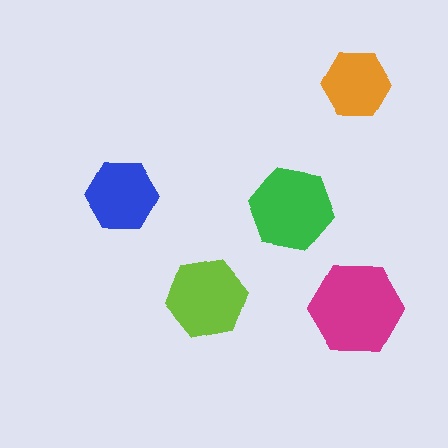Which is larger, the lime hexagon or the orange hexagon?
The lime one.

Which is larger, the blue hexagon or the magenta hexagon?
The magenta one.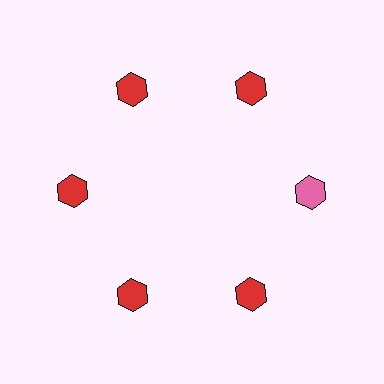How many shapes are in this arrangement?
There are 6 shapes arranged in a ring pattern.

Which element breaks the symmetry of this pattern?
The pink hexagon at roughly the 3 o'clock position breaks the symmetry. All other shapes are red hexagons.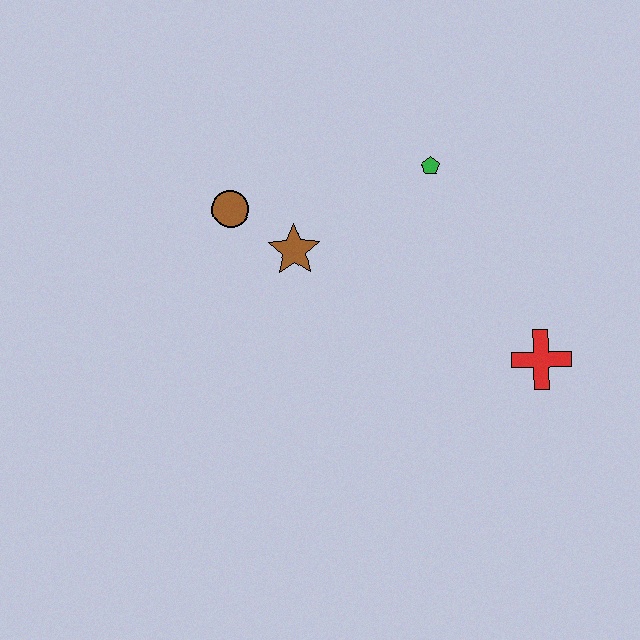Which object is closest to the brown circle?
The brown star is closest to the brown circle.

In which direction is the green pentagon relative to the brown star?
The green pentagon is to the right of the brown star.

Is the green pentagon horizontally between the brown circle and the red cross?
Yes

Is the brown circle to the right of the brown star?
No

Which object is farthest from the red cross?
The brown circle is farthest from the red cross.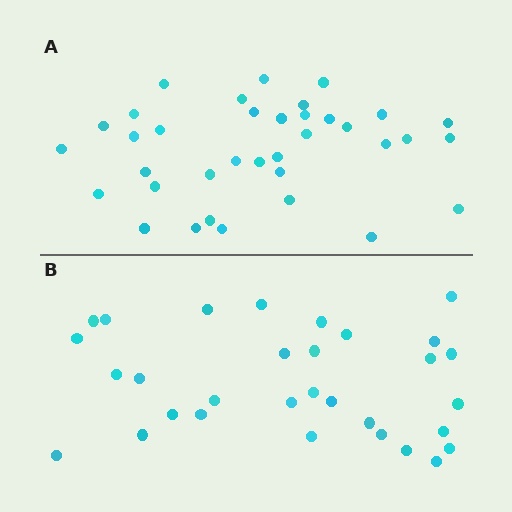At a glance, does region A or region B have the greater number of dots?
Region A (the top region) has more dots.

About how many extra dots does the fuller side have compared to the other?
Region A has about 5 more dots than region B.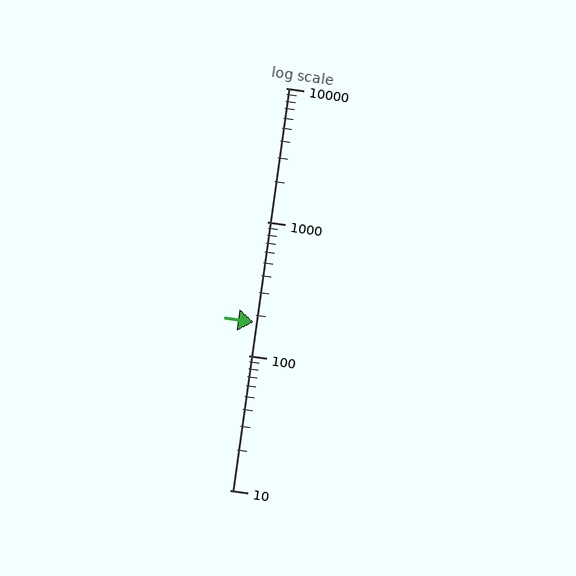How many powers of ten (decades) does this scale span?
The scale spans 3 decades, from 10 to 10000.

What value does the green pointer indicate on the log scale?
The pointer indicates approximately 180.